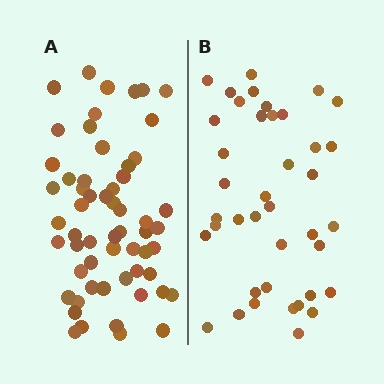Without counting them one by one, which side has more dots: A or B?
Region A (the left region) has more dots.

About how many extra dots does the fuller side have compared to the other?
Region A has approximately 20 more dots than region B.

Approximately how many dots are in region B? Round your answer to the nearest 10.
About 40 dots.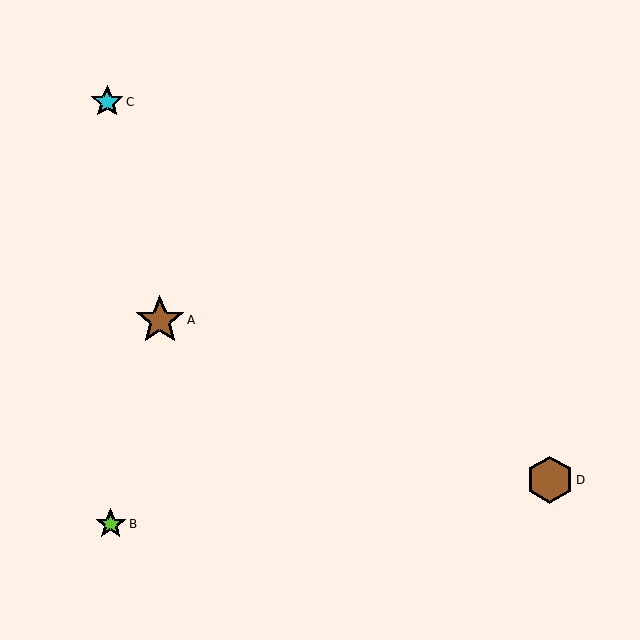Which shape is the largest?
The brown star (labeled A) is the largest.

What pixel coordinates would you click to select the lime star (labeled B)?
Click at (111, 524) to select the lime star B.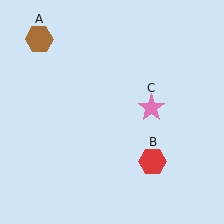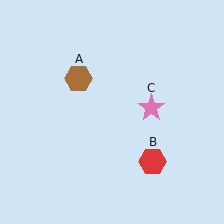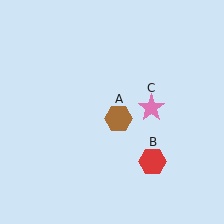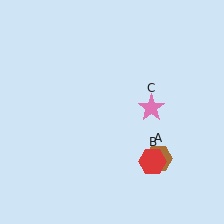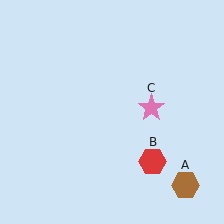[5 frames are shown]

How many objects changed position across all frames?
1 object changed position: brown hexagon (object A).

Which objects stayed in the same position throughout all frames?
Red hexagon (object B) and pink star (object C) remained stationary.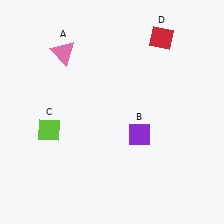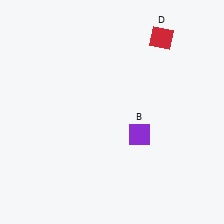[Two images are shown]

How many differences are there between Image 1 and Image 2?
There are 2 differences between the two images.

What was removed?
The pink triangle (A), the lime diamond (C) were removed in Image 2.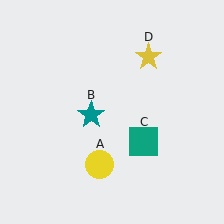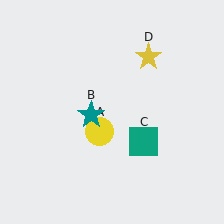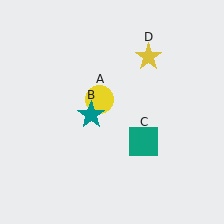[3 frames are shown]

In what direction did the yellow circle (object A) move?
The yellow circle (object A) moved up.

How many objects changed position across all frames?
1 object changed position: yellow circle (object A).